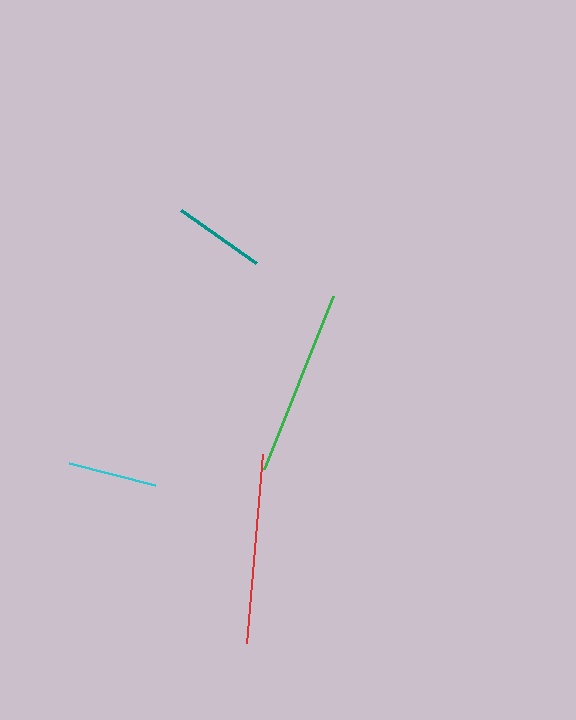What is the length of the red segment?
The red segment is approximately 189 pixels long.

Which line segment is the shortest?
The cyan line is the shortest at approximately 89 pixels.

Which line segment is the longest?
The red line is the longest at approximately 189 pixels.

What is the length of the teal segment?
The teal segment is approximately 91 pixels long.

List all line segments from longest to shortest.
From longest to shortest: red, green, teal, cyan.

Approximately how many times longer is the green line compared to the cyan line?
The green line is approximately 2.1 times the length of the cyan line.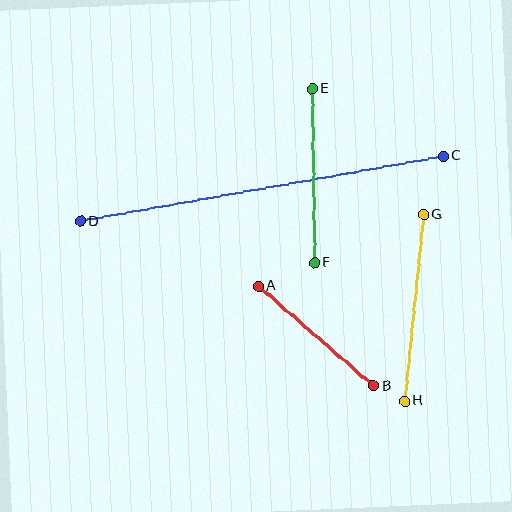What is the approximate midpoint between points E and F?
The midpoint is at approximately (313, 176) pixels.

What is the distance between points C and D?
The distance is approximately 368 pixels.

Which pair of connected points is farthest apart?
Points C and D are farthest apart.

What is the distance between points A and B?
The distance is approximately 152 pixels.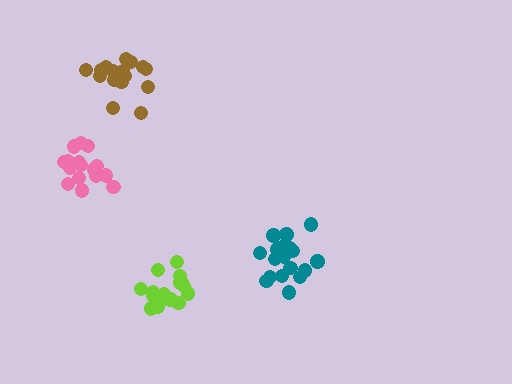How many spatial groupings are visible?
There are 4 spatial groupings.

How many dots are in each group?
Group 1: 16 dots, Group 2: 17 dots, Group 3: 16 dots, Group 4: 19 dots (68 total).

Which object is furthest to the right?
The teal cluster is rightmost.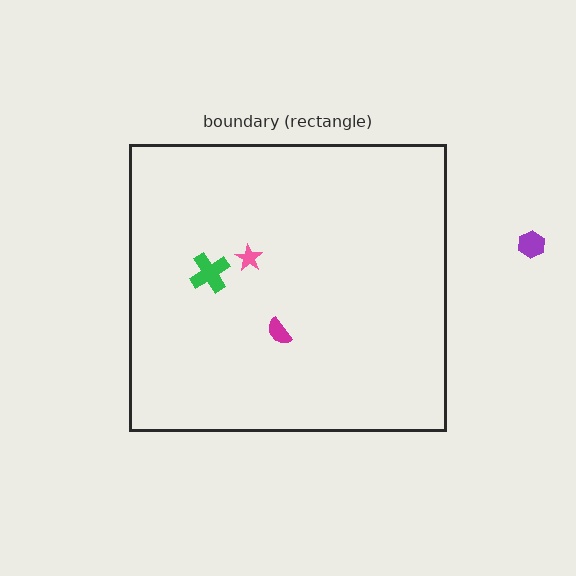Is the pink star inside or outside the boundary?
Inside.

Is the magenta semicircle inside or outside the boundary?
Inside.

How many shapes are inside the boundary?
3 inside, 1 outside.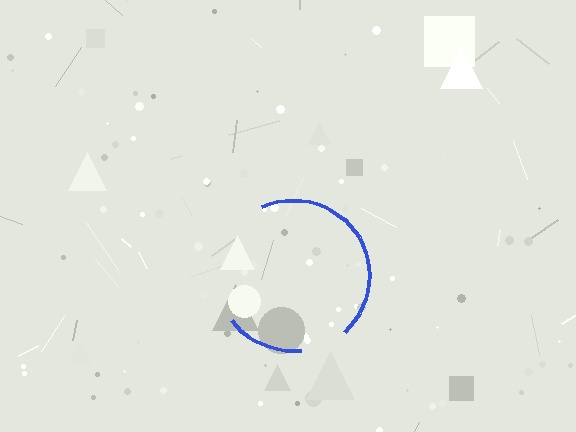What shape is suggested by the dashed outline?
The dashed outline suggests a circle.